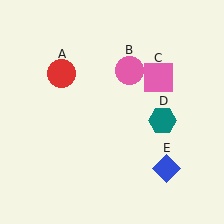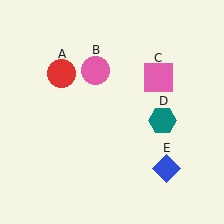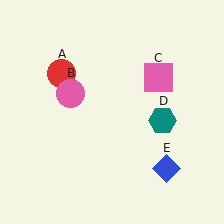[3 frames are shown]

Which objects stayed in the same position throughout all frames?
Red circle (object A) and pink square (object C) and teal hexagon (object D) and blue diamond (object E) remained stationary.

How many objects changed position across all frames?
1 object changed position: pink circle (object B).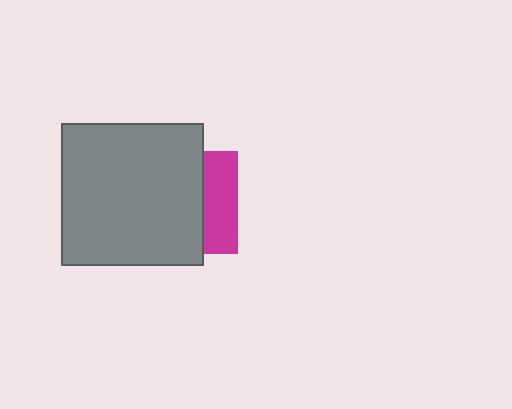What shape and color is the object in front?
The object in front is a gray square.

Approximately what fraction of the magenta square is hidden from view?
Roughly 67% of the magenta square is hidden behind the gray square.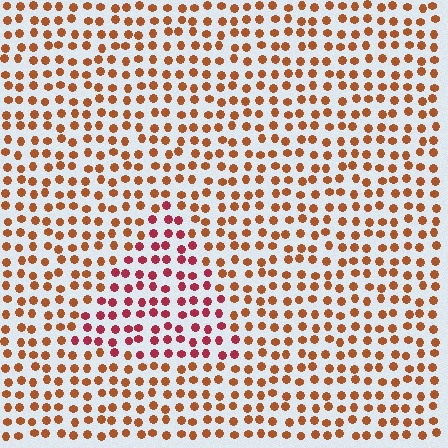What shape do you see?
I see a triangle.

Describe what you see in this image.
The image is filled with small brown elements in a uniform arrangement. A triangle-shaped region is visible where the elements are tinted to a slightly different hue, forming a subtle color boundary.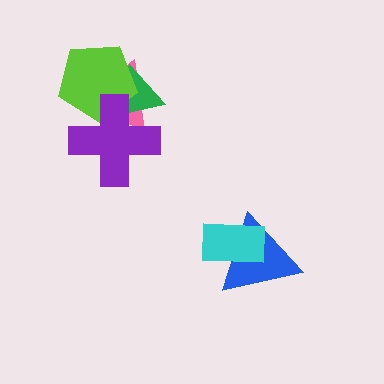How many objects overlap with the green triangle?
3 objects overlap with the green triangle.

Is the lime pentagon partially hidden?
Yes, it is partially covered by another shape.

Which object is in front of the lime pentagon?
The purple cross is in front of the lime pentagon.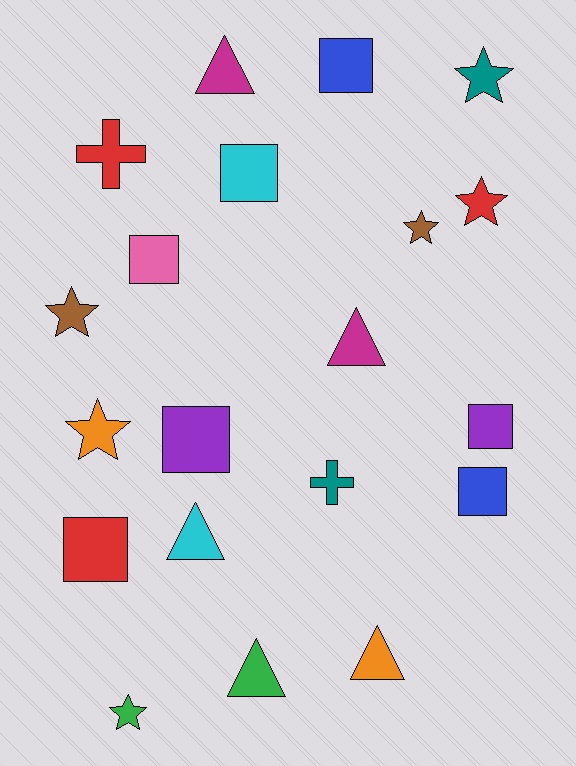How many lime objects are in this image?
There are no lime objects.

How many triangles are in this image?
There are 5 triangles.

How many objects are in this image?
There are 20 objects.